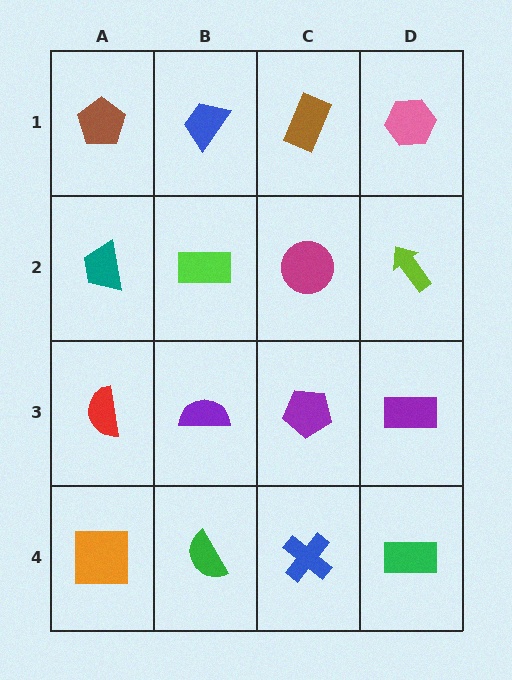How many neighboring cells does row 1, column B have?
3.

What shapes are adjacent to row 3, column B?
A lime rectangle (row 2, column B), a green semicircle (row 4, column B), a red semicircle (row 3, column A), a purple pentagon (row 3, column C).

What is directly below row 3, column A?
An orange square.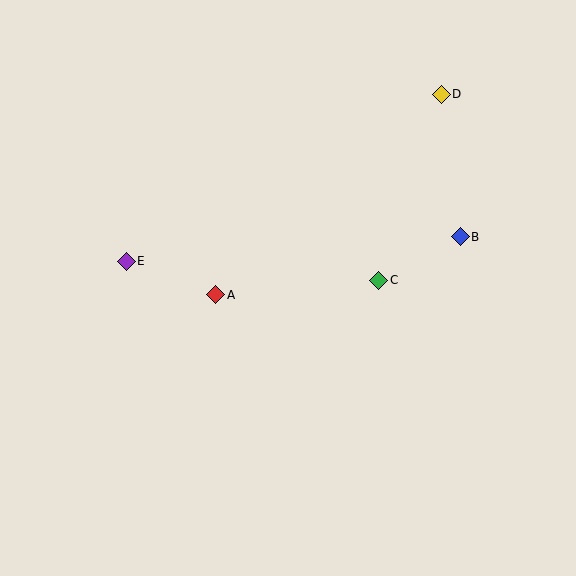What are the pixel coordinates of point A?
Point A is at (216, 295).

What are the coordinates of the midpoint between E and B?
The midpoint between E and B is at (293, 249).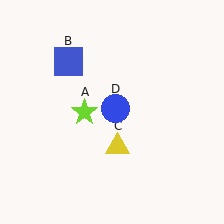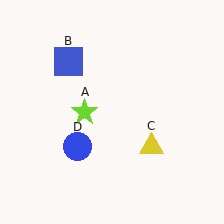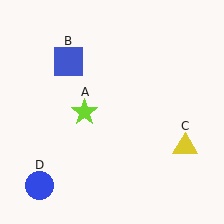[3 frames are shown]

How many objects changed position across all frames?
2 objects changed position: yellow triangle (object C), blue circle (object D).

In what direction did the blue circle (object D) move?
The blue circle (object D) moved down and to the left.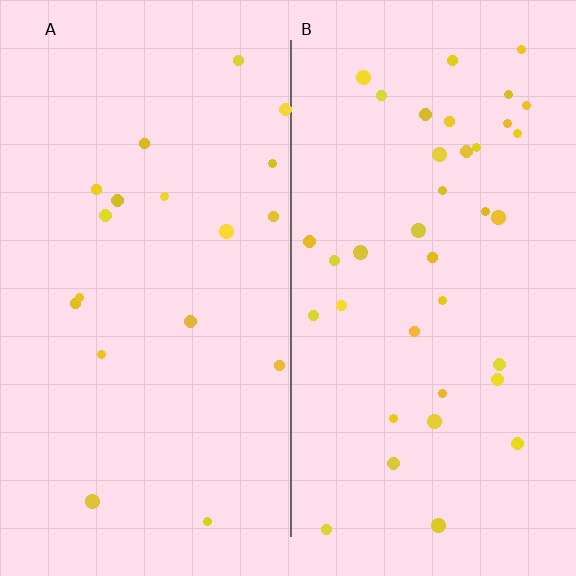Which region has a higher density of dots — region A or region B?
B (the right).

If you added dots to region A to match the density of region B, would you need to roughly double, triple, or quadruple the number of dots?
Approximately double.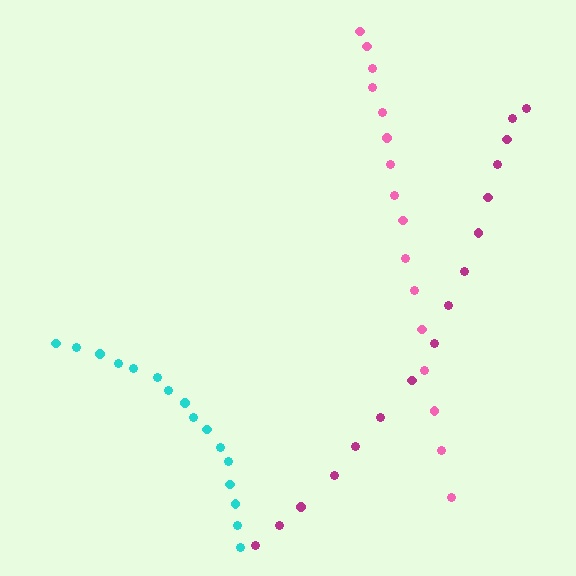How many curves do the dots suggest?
There are 3 distinct paths.